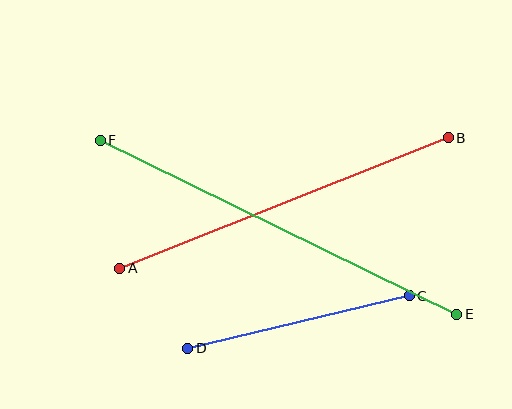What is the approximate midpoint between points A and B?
The midpoint is at approximately (284, 203) pixels.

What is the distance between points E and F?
The distance is approximately 397 pixels.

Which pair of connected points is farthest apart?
Points E and F are farthest apart.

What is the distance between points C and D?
The distance is approximately 228 pixels.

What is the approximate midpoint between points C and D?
The midpoint is at approximately (299, 322) pixels.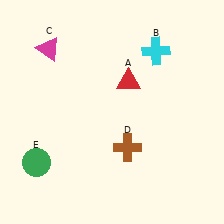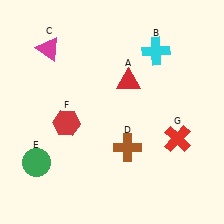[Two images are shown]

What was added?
A red hexagon (F), a red cross (G) were added in Image 2.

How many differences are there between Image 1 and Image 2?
There are 2 differences between the two images.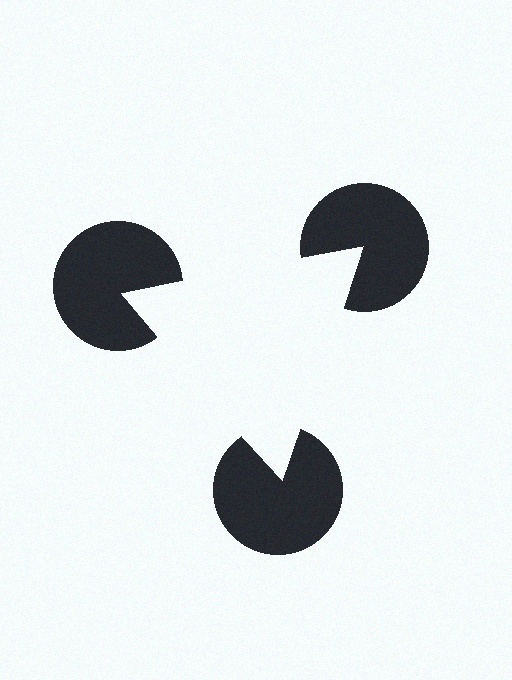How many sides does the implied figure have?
3 sides.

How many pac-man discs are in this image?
There are 3 — one at each vertex of the illusory triangle.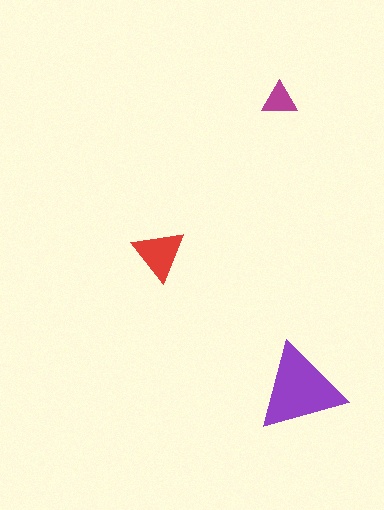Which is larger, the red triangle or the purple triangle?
The purple one.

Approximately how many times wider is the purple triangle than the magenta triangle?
About 2.5 times wider.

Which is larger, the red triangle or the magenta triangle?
The red one.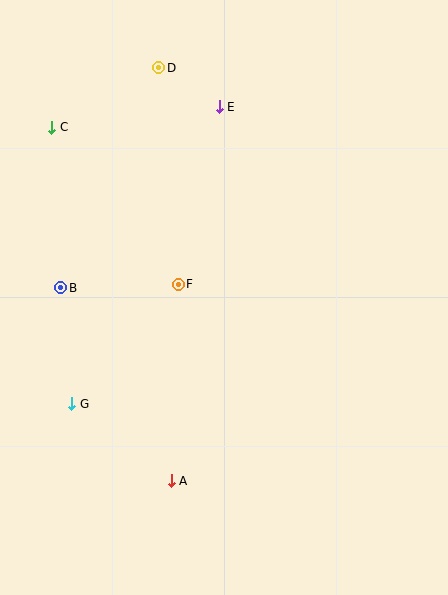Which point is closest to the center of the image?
Point F at (178, 284) is closest to the center.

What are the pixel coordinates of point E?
Point E is at (219, 107).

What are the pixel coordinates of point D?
Point D is at (159, 68).